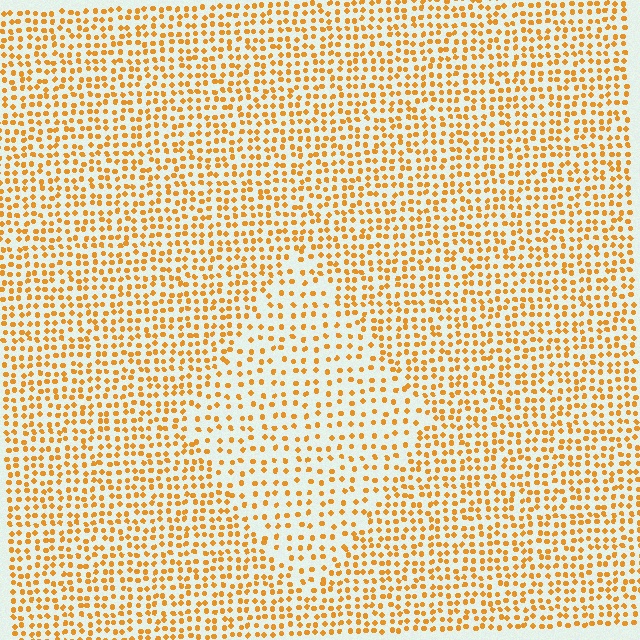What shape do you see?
I see a diamond.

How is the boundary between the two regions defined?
The boundary is defined by a change in element density (approximately 1.7x ratio). All elements are the same color, size, and shape.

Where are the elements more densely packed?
The elements are more densely packed outside the diamond boundary.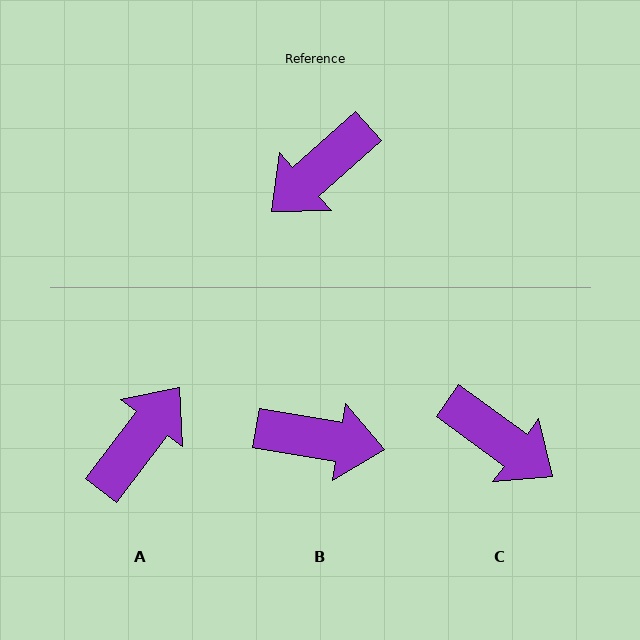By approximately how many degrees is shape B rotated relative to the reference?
Approximately 129 degrees counter-clockwise.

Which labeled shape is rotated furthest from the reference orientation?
A, about 169 degrees away.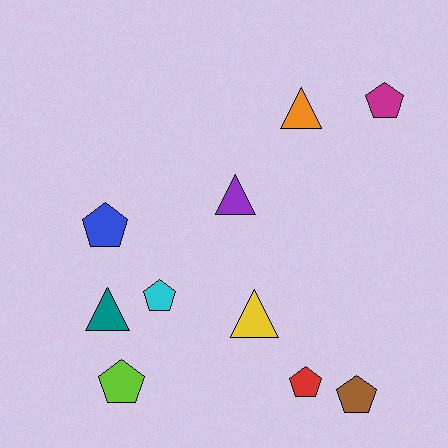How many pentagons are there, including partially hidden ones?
There are 6 pentagons.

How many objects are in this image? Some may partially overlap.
There are 10 objects.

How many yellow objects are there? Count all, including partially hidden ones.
There is 1 yellow object.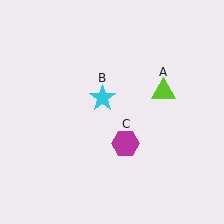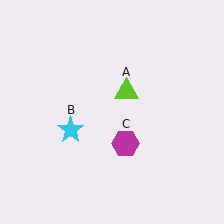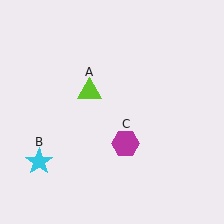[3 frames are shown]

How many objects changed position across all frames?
2 objects changed position: lime triangle (object A), cyan star (object B).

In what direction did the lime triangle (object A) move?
The lime triangle (object A) moved left.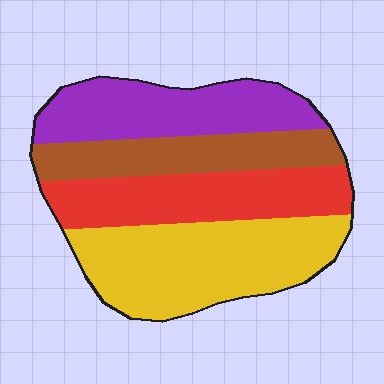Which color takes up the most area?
Yellow, at roughly 35%.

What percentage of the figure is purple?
Purple takes up about one quarter (1/4) of the figure.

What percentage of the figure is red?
Red takes up about one quarter (1/4) of the figure.